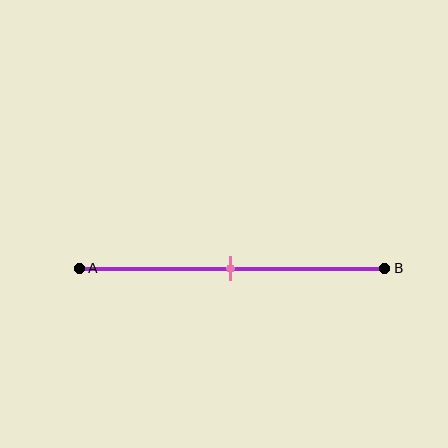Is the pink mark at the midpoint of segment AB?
Yes, the mark is approximately at the midpoint.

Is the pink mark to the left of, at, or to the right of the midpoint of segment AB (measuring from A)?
The pink mark is approximately at the midpoint of segment AB.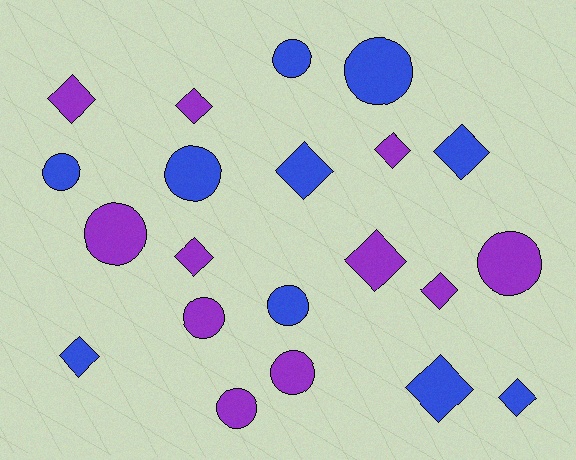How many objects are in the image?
There are 21 objects.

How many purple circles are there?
There are 5 purple circles.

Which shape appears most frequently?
Diamond, with 11 objects.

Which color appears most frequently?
Purple, with 11 objects.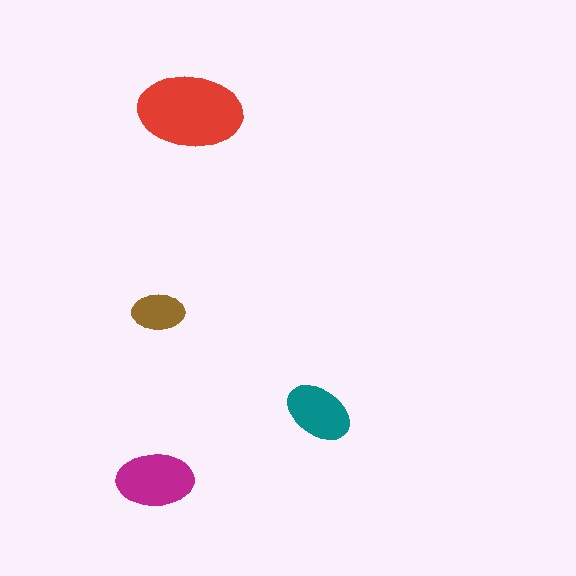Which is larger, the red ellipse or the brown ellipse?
The red one.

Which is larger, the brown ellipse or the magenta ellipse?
The magenta one.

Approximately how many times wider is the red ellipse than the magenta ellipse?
About 1.5 times wider.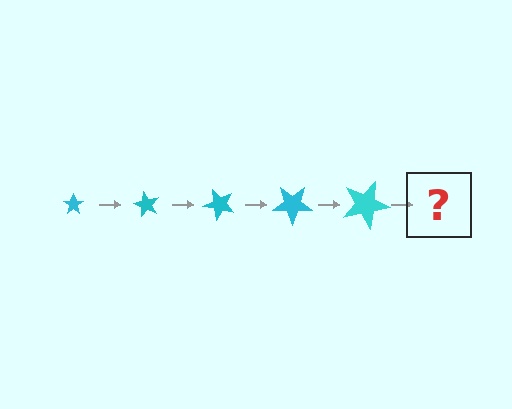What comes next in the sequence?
The next element should be a star, larger than the previous one and rotated 300 degrees from the start.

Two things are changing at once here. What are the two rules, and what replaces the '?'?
The two rules are that the star grows larger each step and it rotates 60 degrees each step. The '?' should be a star, larger than the previous one and rotated 300 degrees from the start.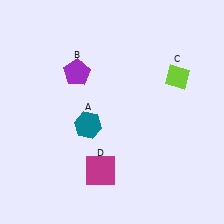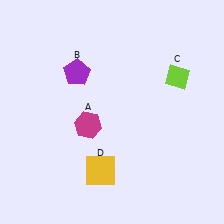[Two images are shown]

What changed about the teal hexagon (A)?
In Image 1, A is teal. In Image 2, it changed to magenta.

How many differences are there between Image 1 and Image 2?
There are 2 differences between the two images.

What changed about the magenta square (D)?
In Image 1, D is magenta. In Image 2, it changed to yellow.